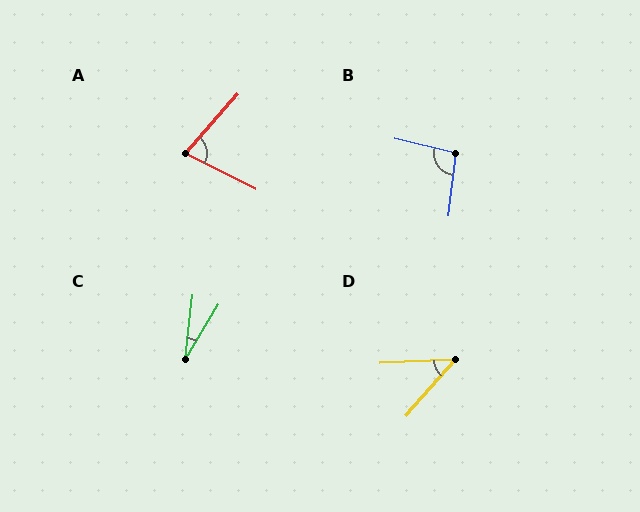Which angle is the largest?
B, at approximately 97 degrees.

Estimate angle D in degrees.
Approximately 46 degrees.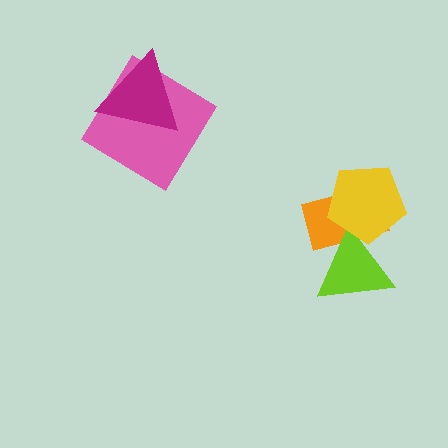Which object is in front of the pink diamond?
The magenta triangle is in front of the pink diamond.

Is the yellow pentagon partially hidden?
No, no other shape covers it.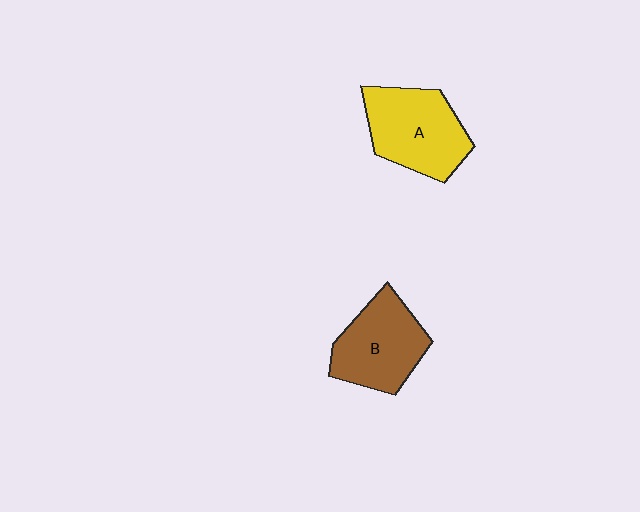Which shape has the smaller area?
Shape B (brown).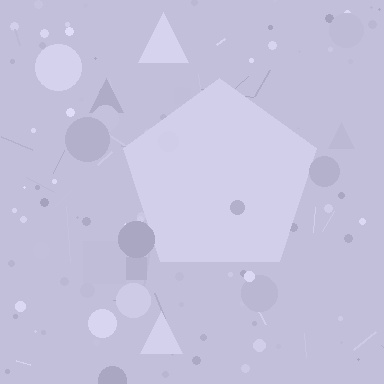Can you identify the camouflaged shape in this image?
The camouflaged shape is a pentagon.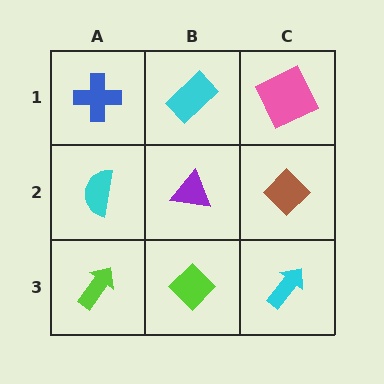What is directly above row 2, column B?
A cyan rectangle.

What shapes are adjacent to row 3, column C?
A brown diamond (row 2, column C), a lime diamond (row 3, column B).